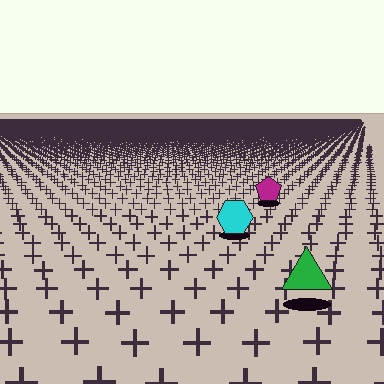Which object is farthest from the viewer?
The magenta pentagon is farthest from the viewer. It appears smaller and the ground texture around it is denser.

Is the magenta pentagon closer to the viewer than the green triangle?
No. The green triangle is closer — you can tell from the texture gradient: the ground texture is coarser near it.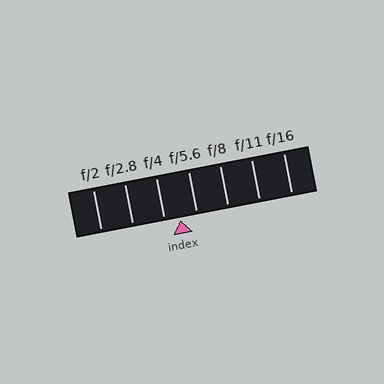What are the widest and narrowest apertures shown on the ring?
The widest aperture shown is f/2 and the narrowest is f/16.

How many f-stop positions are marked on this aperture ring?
There are 7 f-stop positions marked.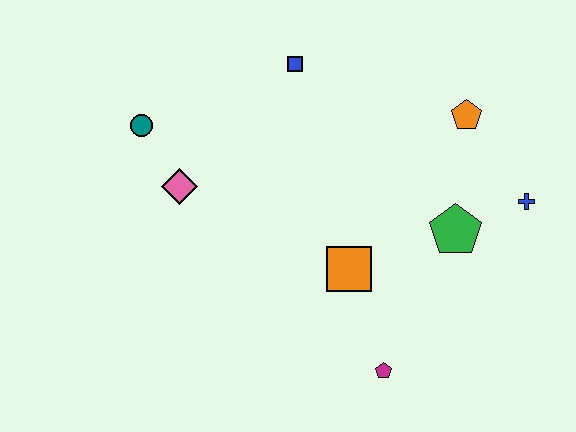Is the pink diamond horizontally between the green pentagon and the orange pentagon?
No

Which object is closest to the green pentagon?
The blue cross is closest to the green pentagon.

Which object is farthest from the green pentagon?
The teal circle is farthest from the green pentagon.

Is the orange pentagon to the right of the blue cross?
No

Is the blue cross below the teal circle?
Yes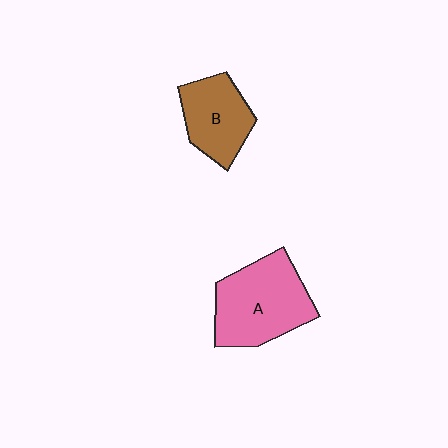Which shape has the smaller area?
Shape B (brown).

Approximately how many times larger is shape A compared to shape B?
Approximately 1.4 times.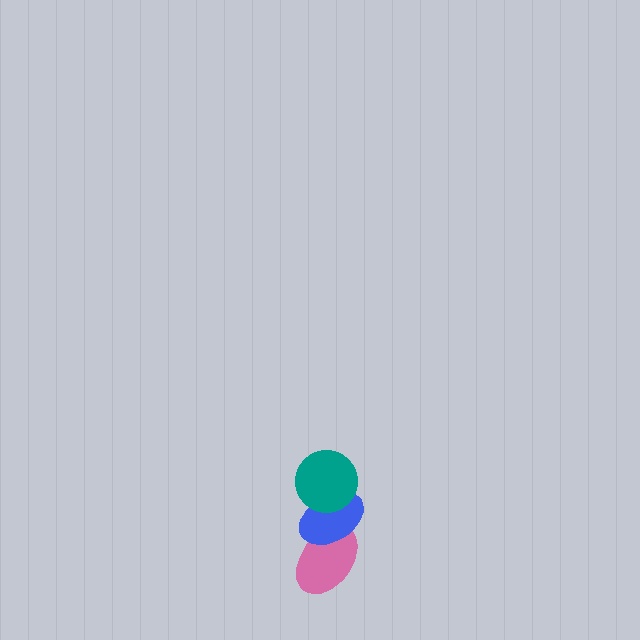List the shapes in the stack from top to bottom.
From top to bottom: the teal circle, the blue ellipse, the pink ellipse.